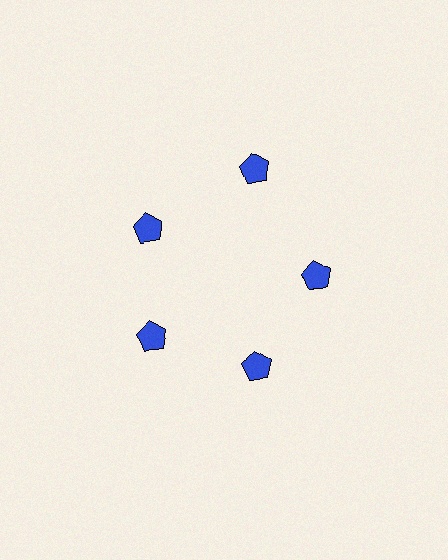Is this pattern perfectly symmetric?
No. The 5 blue pentagons are arranged in a ring, but one element near the 1 o'clock position is pushed outward from the center, breaking the 5-fold rotational symmetry.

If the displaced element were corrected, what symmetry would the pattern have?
It would have 5-fold rotational symmetry — the pattern would map onto itself every 72 degrees.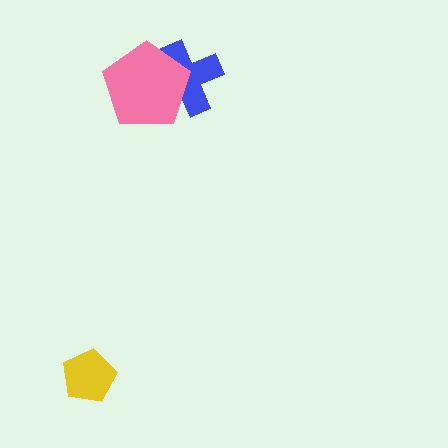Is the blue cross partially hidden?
Yes, it is partially covered by another shape.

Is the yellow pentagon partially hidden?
No, no other shape covers it.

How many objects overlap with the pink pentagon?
1 object overlaps with the pink pentagon.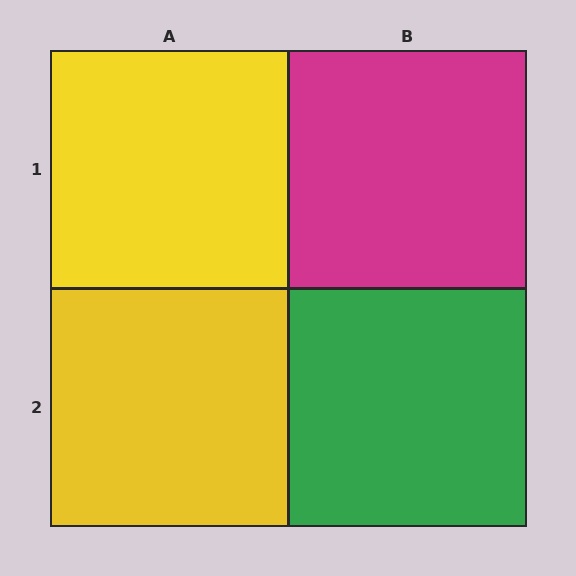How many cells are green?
1 cell is green.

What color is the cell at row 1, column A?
Yellow.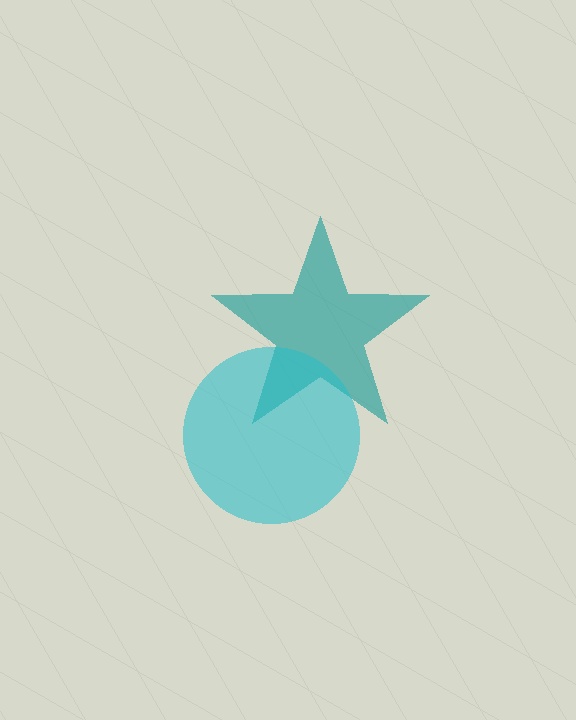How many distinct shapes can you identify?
There are 2 distinct shapes: a teal star, a cyan circle.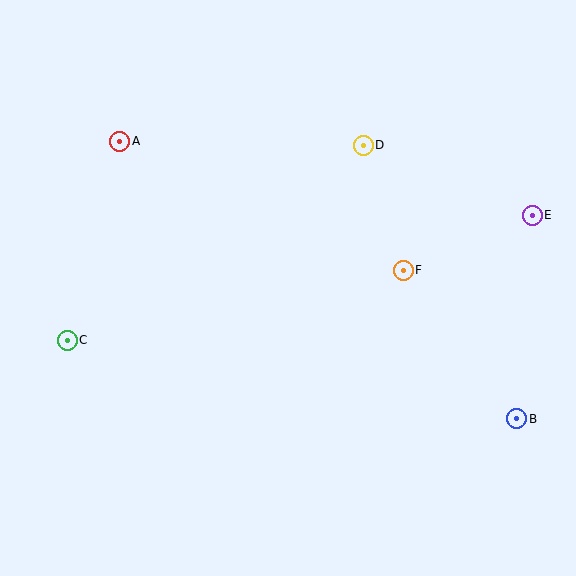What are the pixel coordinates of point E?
Point E is at (532, 215).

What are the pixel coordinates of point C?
Point C is at (67, 341).